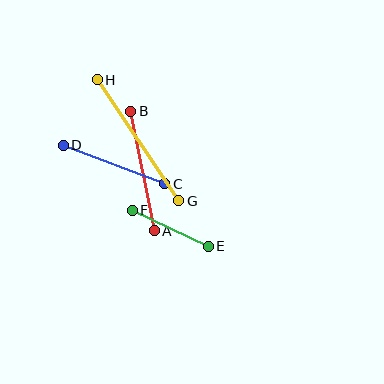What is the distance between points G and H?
The distance is approximately 146 pixels.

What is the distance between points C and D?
The distance is approximately 109 pixels.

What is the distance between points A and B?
The distance is approximately 122 pixels.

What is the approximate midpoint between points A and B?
The midpoint is at approximately (142, 171) pixels.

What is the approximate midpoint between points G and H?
The midpoint is at approximately (138, 140) pixels.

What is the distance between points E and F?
The distance is approximately 84 pixels.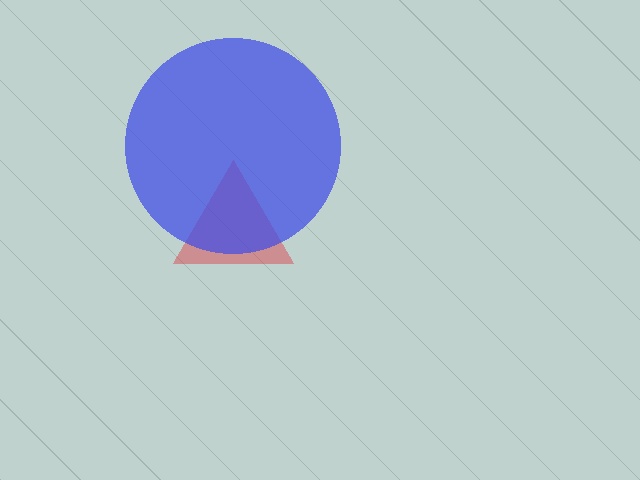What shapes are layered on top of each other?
The layered shapes are: a red triangle, a blue circle.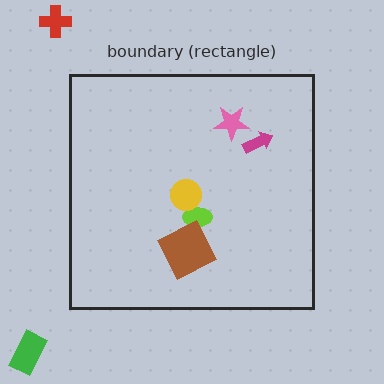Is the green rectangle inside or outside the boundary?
Outside.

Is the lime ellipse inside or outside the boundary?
Inside.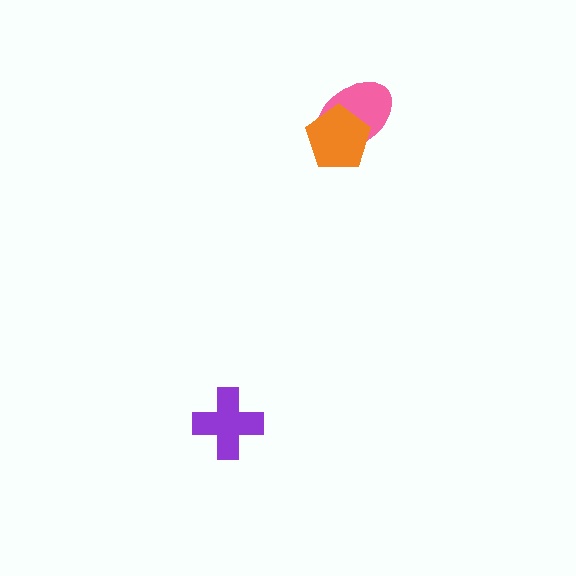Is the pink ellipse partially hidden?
Yes, it is partially covered by another shape.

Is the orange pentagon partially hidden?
No, no other shape covers it.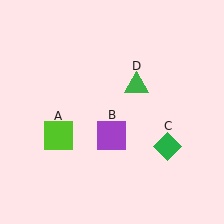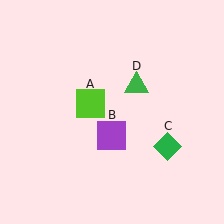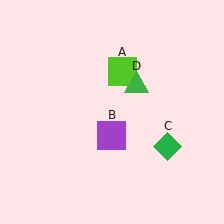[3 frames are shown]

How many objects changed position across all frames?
1 object changed position: lime square (object A).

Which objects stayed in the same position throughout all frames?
Purple square (object B) and green diamond (object C) and green triangle (object D) remained stationary.